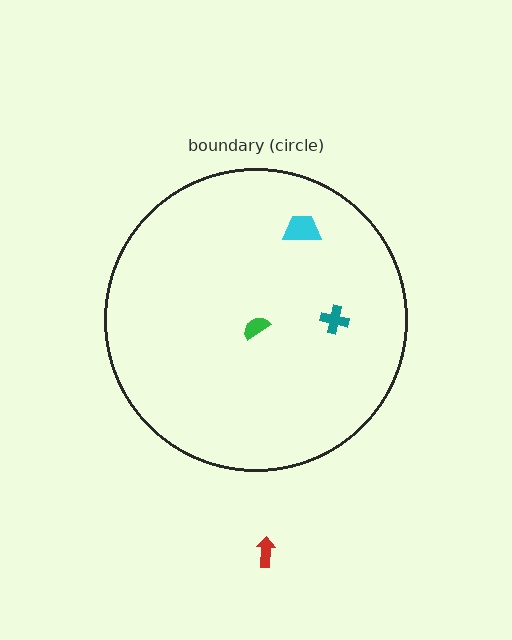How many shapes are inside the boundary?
3 inside, 1 outside.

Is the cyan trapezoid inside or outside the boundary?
Inside.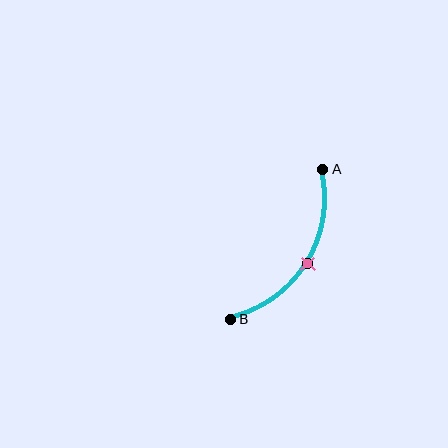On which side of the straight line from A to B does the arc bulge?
The arc bulges to the right of the straight line connecting A and B.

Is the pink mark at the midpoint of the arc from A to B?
Yes. The pink mark lies on the arc at equal arc-length from both A and B — it is the arc midpoint.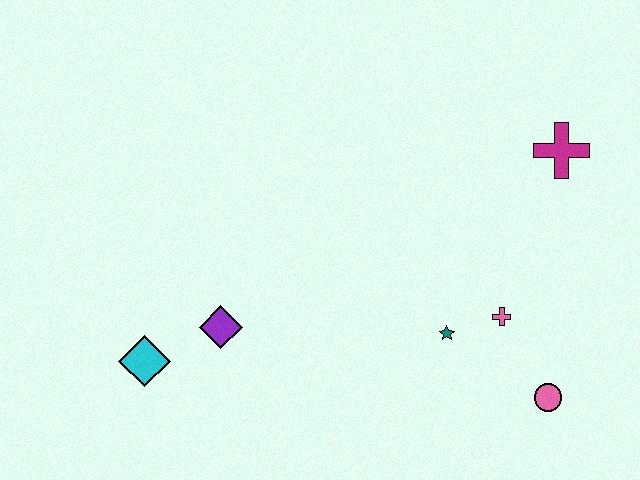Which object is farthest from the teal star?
The cyan diamond is farthest from the teal star.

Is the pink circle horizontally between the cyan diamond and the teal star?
No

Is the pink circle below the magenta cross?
Yes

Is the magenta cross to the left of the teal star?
No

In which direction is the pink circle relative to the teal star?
The pink circle is to the right of the teal star.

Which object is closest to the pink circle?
The pink cross is closest to the pink circle.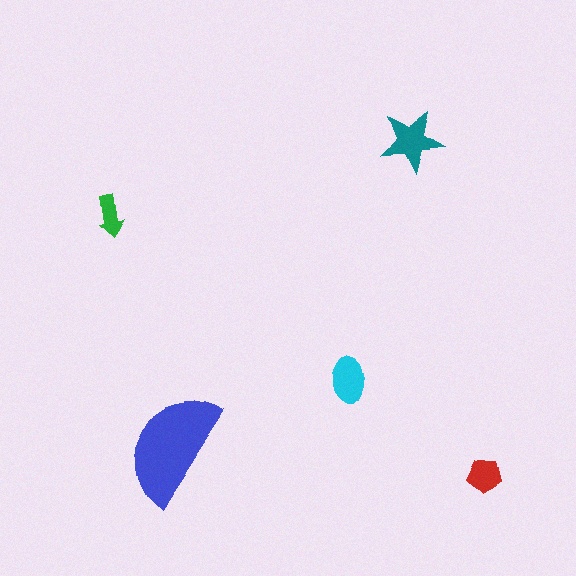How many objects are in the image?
There are 5 objects in the image.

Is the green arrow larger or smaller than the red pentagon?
Smaller.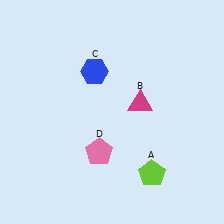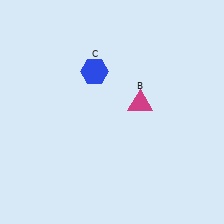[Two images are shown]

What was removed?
The lime pentagon (A), the pink pentagon (D) were removed in Image 2.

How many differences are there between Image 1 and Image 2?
There are 2 differences between the two images.